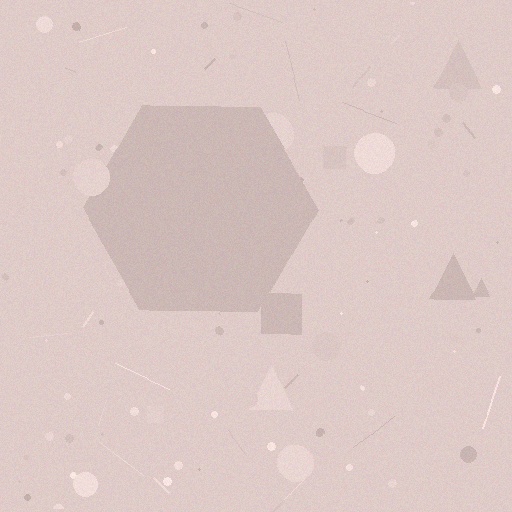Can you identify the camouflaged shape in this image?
The camouflaged shape is a hexagon.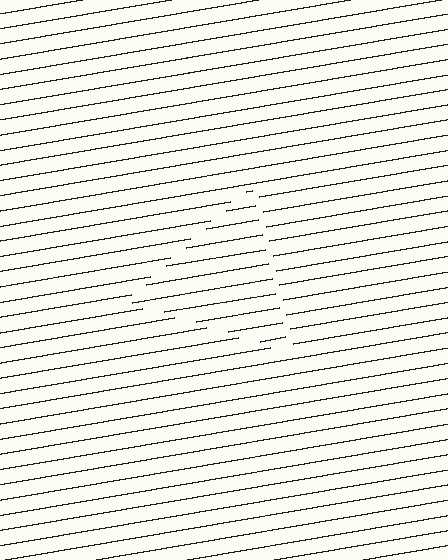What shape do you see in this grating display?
An illusory triangle. The interior of the shape contains the same grating, shifted by half a period — the contour is defined by the phase discontinuity where line-ends from the inner and outer gratings abut.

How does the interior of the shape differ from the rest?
The interior of the shape contains the same grating, shifted by half a period — the contour is defined by the phase discontinuity where line-ends from the inner and outer gratings abut.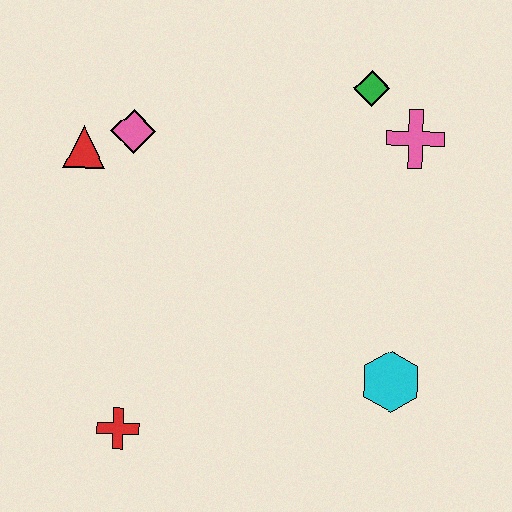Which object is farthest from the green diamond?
The red cross is farthest from the green diamond.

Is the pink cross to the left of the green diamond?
No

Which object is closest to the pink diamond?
The red triangle is closest to the pink diamond.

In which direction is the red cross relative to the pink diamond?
The red cross is below the pink diamond.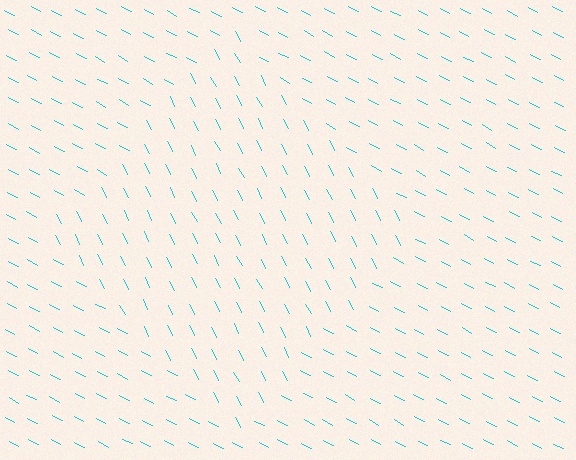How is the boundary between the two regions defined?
The boundary is defined purely by a change in line orientation (approximately 35 degrees difference). All lines are the same color and thickness.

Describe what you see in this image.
The image is filled with small cyan line segments. A diamond region in the image has lines oriented differently from the surrounding lines, creating a visible texture boundary.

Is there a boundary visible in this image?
Yes, there is a texture boundary formed by a change in line orientation.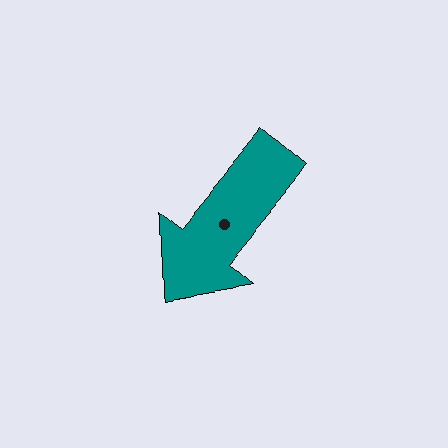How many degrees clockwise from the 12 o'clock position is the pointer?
Approximately 220 degrees.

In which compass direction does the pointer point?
Southwest.